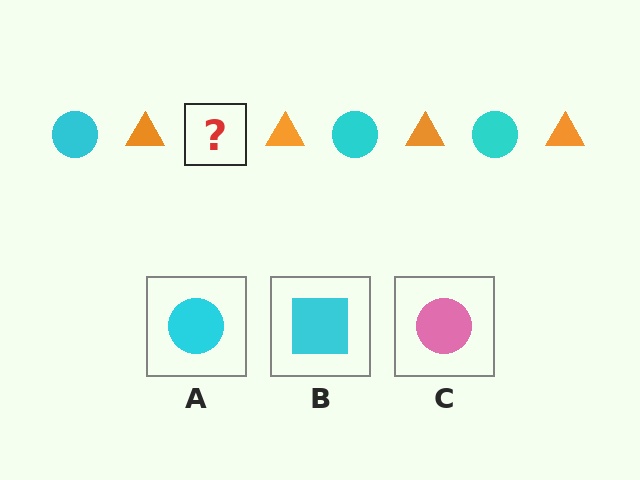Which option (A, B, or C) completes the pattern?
A.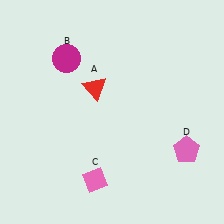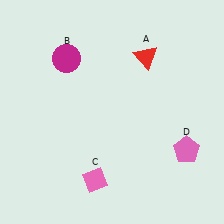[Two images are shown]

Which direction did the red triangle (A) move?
The red triangle (A) moved right.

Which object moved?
The red triangle (A) moved right.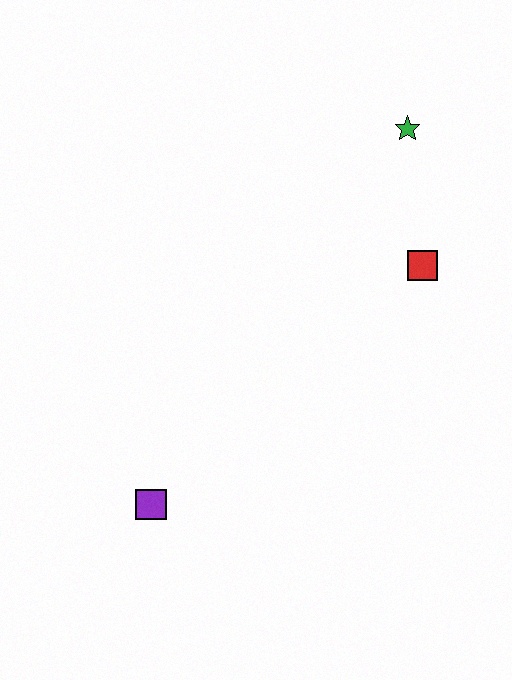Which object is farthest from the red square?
The purple square is farthest from the red square.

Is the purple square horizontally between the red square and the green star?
No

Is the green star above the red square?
Yes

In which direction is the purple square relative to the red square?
The purple square is to the left of the red square.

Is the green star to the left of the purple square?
No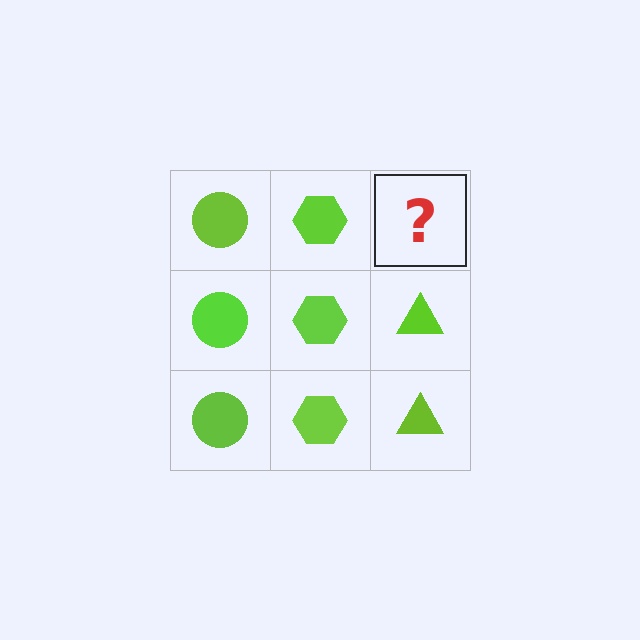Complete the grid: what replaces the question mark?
The question mark should be replaced with a lime triangle.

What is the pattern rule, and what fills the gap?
The rule is that each column has a consistent shape. The gap should be filled with a lime triangle.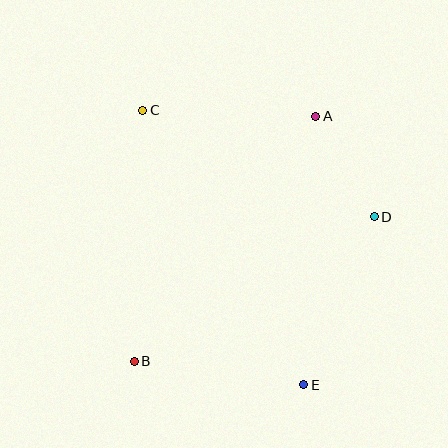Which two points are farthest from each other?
Points C and E are farthest from each other.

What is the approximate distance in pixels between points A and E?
The distance between A and E is approximately 269 pixels.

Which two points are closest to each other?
Points A and D are closest to each other.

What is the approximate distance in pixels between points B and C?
The distance between B and C is approximately 251 pixels.